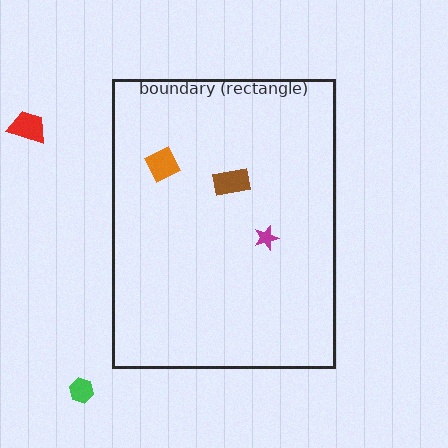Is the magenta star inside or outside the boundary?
Inside.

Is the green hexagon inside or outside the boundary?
Outside.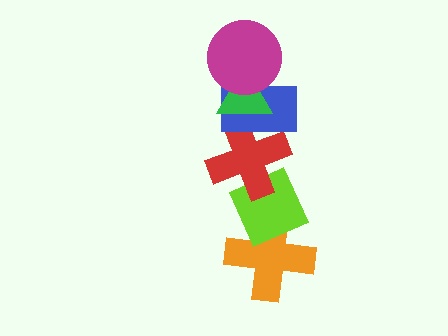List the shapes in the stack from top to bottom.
From top to bottom: the magenta circle, the green triangle, the blue rectangle, the red cross, the lime diamond, the orange cross.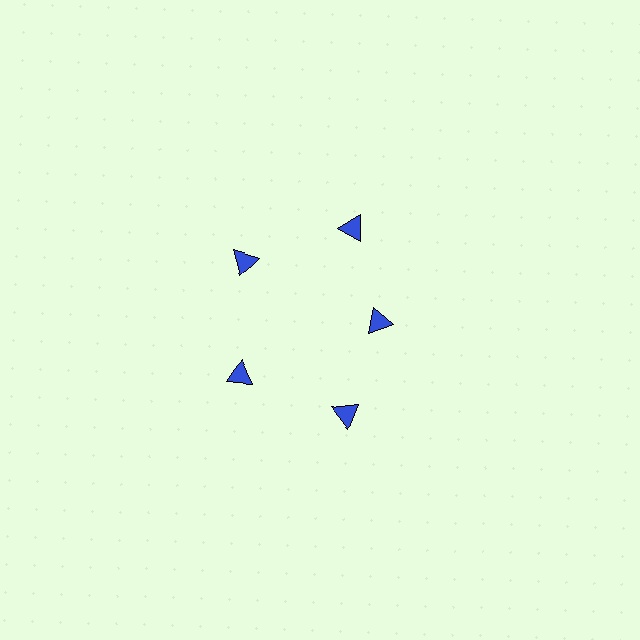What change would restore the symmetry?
The symmetry would be restored by moving it outward, back onto the ring so that all 5 triangles sit at equal angles and equal distance from the center.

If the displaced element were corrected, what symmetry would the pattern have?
It would have 5-fold rotational symmetry — the pattern would map onto itself every 72 degrees.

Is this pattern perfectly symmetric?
No. The 5 blue triangles are arranged in a ring, but one element near the 3 o'clock position is pulled inward toward the center, breaking the 5-fold rotational symmetry.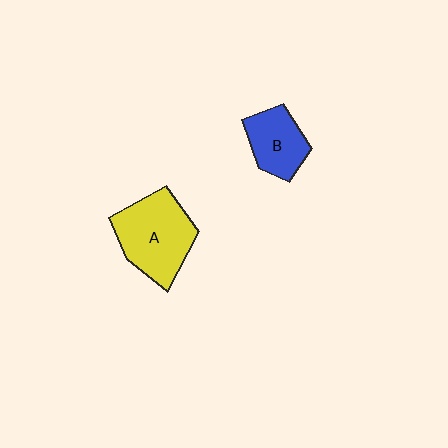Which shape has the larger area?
Shape A (yellow).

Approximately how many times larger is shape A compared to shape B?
Approximately 1.6 times.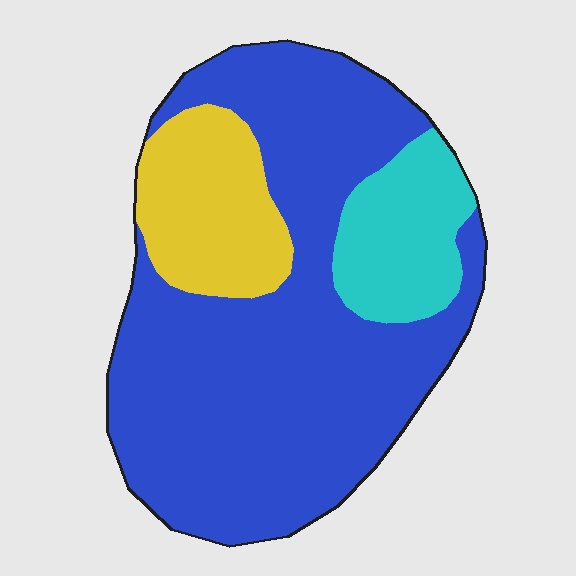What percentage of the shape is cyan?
Cyan covers roughly 15% of the shape.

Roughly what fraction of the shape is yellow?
Yellow covers around 15% of the shape.